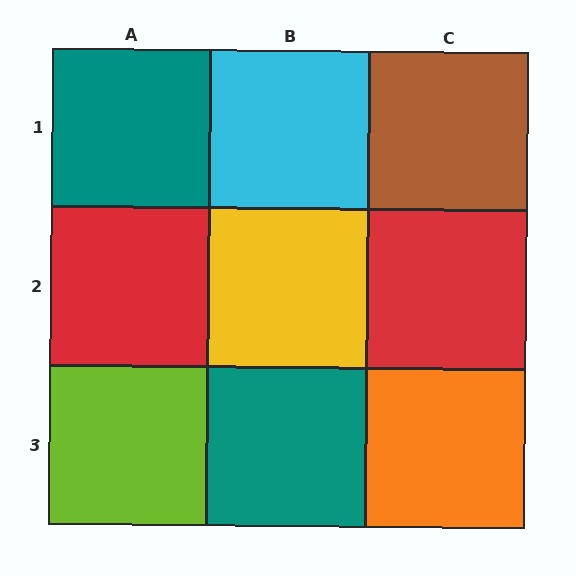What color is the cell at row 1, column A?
Teal.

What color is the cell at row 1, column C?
Brown.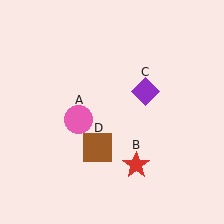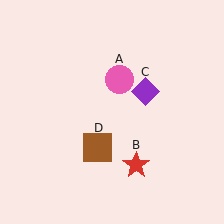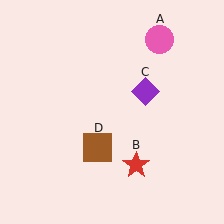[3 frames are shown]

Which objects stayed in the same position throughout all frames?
Red star (object B) and purple diamond (object C) and brown square (object D) remained stationary.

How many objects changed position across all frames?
1 object changed position: pink circle (object A).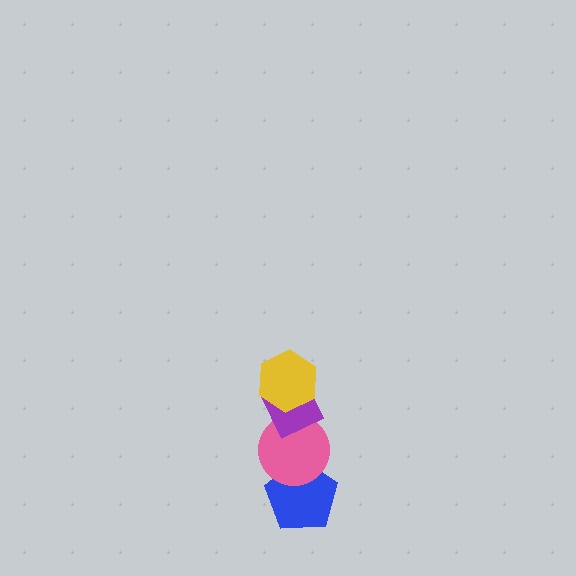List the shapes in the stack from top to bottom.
From top to bottom: the yellow hexagon, the purple diamond, the pink circle, the blue pentagon.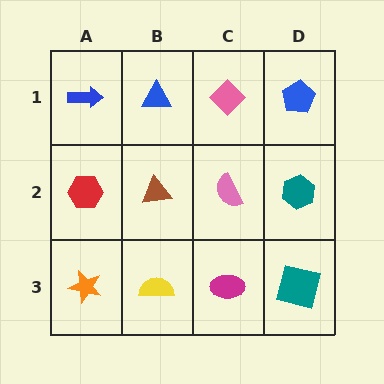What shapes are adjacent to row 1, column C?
A pink semicircle (row 2, column C), a blue triangle (row 1, column B), a blue pentagon (row 1, column D).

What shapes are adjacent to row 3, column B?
A brown triangle (row 2, column B), an orange star (row 3, column A), a magenta ellipse (row 3, column C).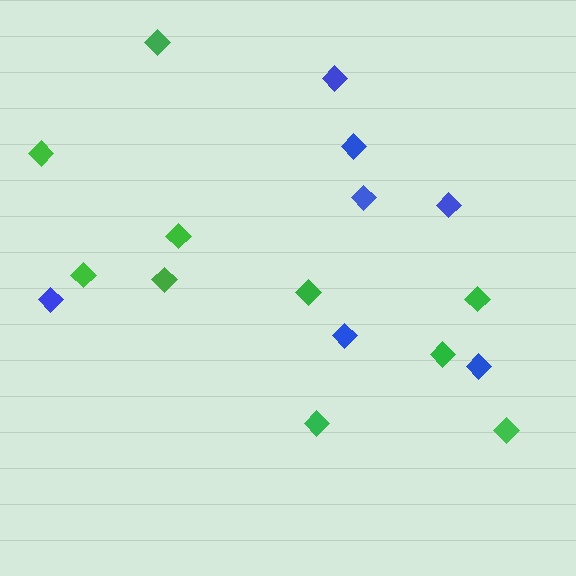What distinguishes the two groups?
There are 2 groups: one group of green diamonds (10) and one group of blue diamonds (7).